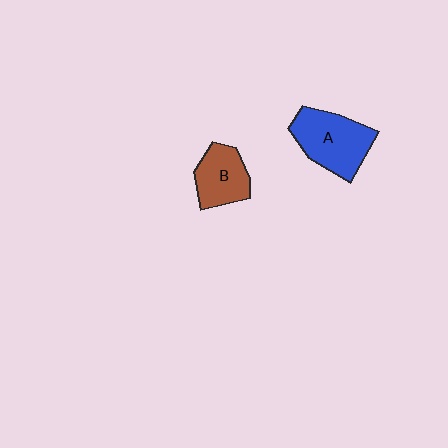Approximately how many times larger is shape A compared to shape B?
Approximately 1.4 times.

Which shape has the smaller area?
Shape B (brown).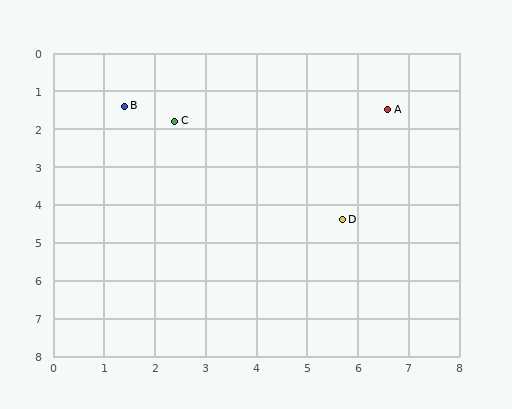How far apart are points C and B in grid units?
Points C and B are about 1.1 grid units apart.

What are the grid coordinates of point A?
Point A is at approximately (6.6, 1.5).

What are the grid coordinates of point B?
Point B is at approximately (1.4, 1.4).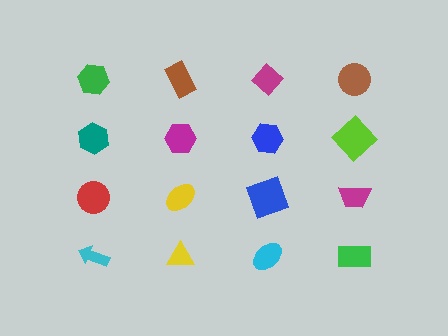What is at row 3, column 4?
A magenta trapezoid.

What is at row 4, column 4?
A green rectangle.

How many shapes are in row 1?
4 shapes.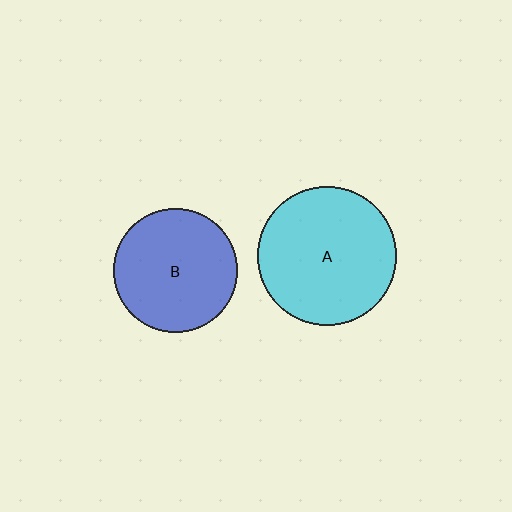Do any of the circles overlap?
No, none of the circles overlap.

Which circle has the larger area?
Circle A (cyan).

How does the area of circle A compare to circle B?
Approximately 1.3 times.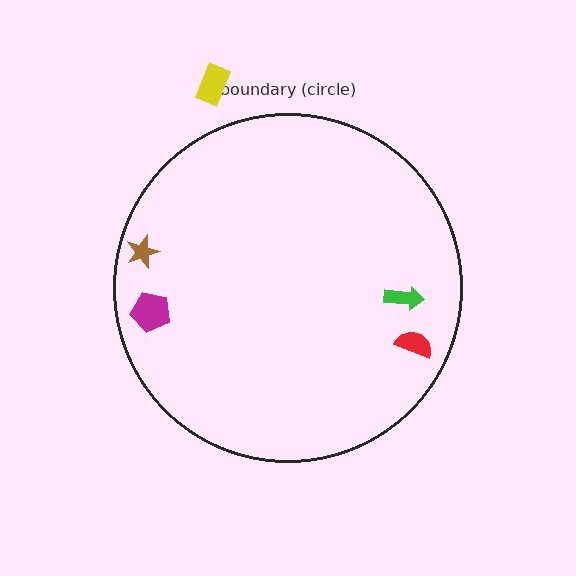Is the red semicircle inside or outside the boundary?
Inside.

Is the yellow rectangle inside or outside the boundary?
Outside.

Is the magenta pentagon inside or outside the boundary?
Inside.